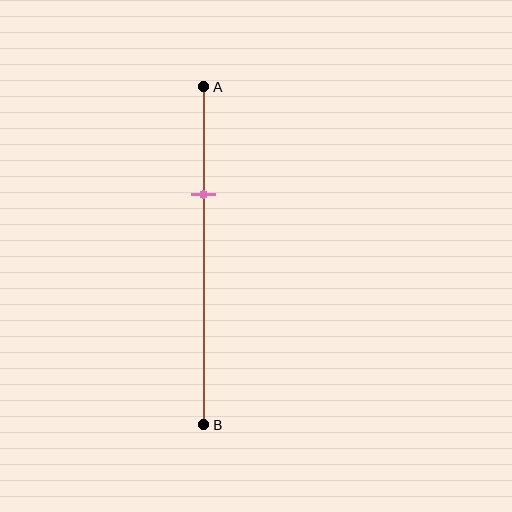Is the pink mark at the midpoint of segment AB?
No, the mark is at about 30% from A, not at the 50% midpoint.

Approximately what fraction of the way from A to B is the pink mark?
The pink mark is approximately 30% of the way from A to B.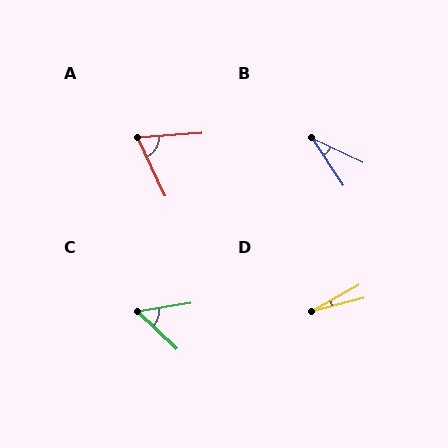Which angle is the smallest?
D, at approximately 15 degrees.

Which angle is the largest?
A, at approximately 69 degrees.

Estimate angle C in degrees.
Approximately 52 degrees.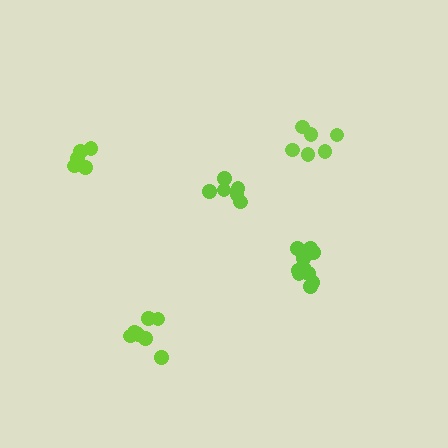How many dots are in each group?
Group 1: 8 dots, Group 2: 6 dots, Group 3: 6 dots, Group 4: 11 dots, Group 5: 6 dots (37 total).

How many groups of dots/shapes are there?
There are 5 groups.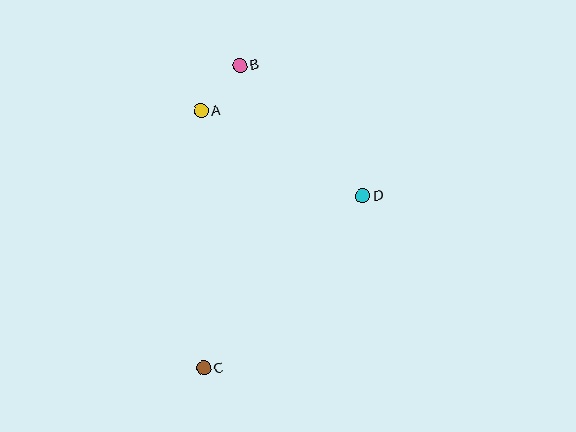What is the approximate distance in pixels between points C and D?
The distance between C and D is approximately 235 pixels.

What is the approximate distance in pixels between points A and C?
The distance between A and C is approximately 257 pixels.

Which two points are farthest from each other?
Points B and C are farthest from each other.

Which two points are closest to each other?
Points A and B are closest to each other.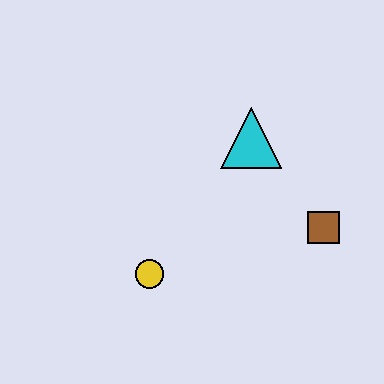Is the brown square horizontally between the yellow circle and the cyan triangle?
No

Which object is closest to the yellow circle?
The cyan triangle is closest to the yellow circle.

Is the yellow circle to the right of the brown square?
No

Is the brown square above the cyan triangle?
No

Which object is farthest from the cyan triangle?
The yellow circle is farthest from the cyan triangle.